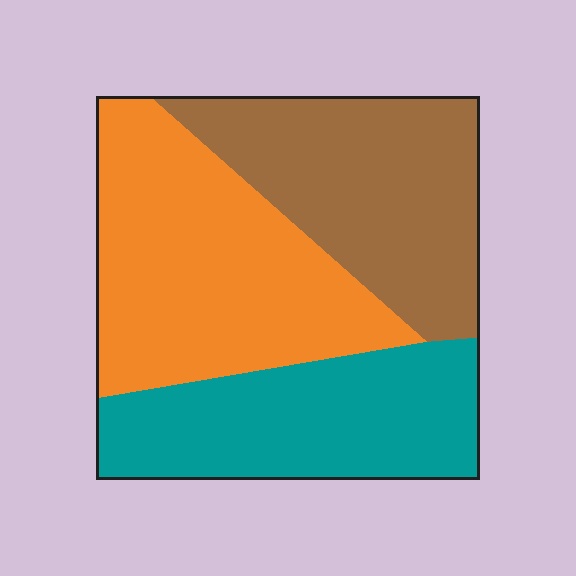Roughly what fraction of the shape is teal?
Teal covers around 30% of the shape.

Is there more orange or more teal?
Orange.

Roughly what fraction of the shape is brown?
Brown covers roughly 30% of the shape.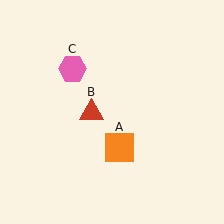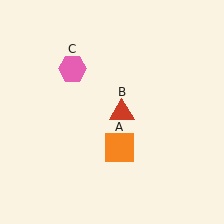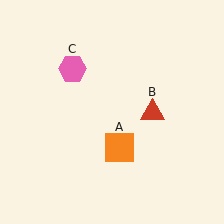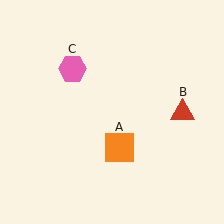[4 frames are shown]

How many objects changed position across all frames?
1 object changed position: red triangle (object B).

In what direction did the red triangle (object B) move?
The red triangle (object B) moved right.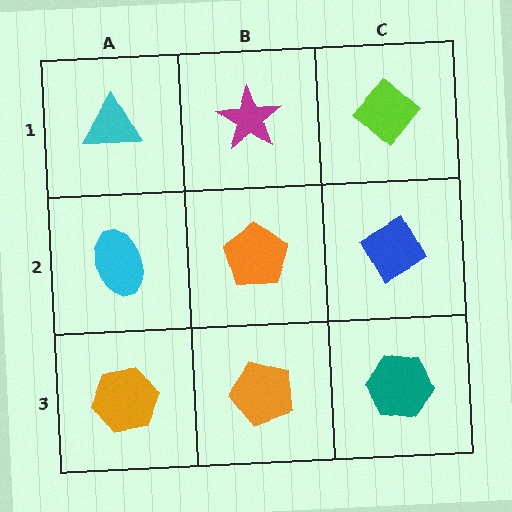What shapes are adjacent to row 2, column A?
A cyan triangle (row 1, column A), an orange hexagon (row 3, column A), an orange pentagon (row 2, column B).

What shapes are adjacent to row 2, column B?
A magenta star (row 1, column B), an orange pentagon (row 3, column B), a cyan ellipse (row 2, column A), a blue diamond (row 2, column C).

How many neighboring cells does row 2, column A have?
3.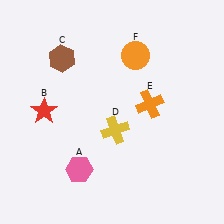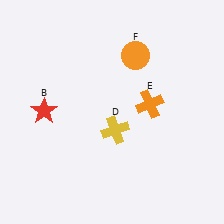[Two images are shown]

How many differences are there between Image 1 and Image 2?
There are 2 differences between the two images.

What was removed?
The pink hexagon (A), the brown hexagon (C) were removed in Image 2.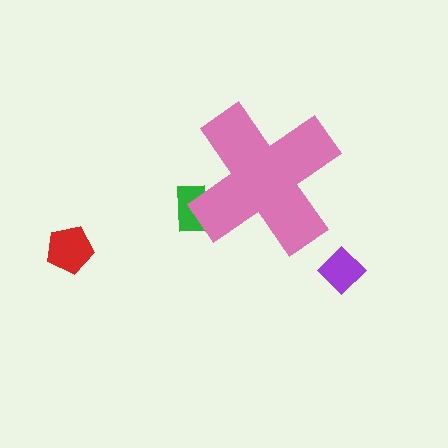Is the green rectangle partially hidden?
Yes, the green rectangle is partially hidden behind the pink cross.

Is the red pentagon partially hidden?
No, the red pentagon is fully visible.